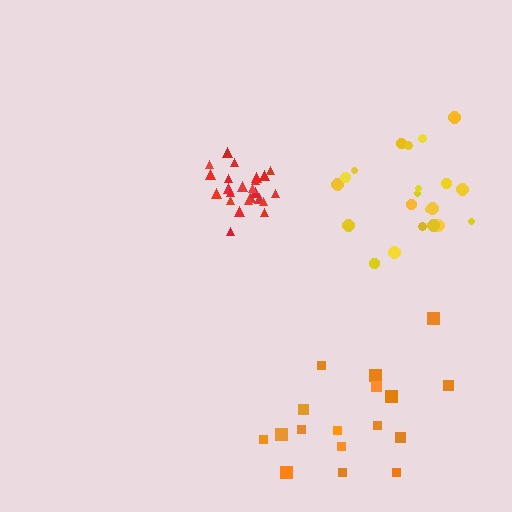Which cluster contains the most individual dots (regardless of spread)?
Red (24).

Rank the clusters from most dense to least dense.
red, yellow, orange.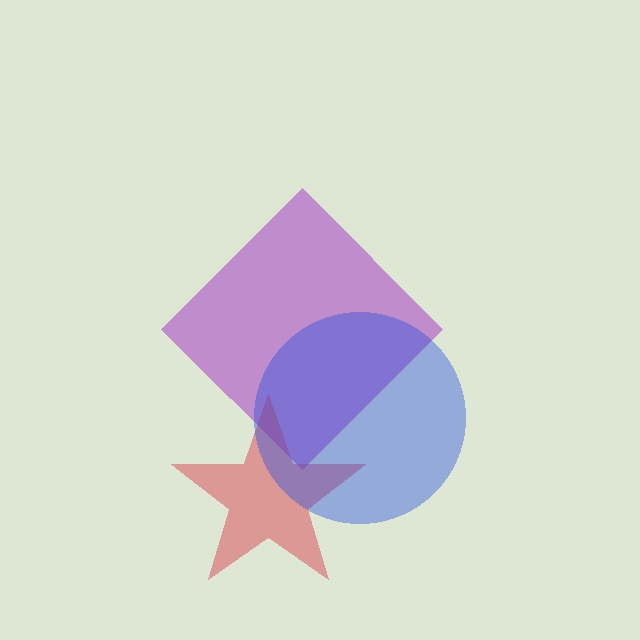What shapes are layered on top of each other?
The layered shapes are: a purple diamond, a red star, a blue circle.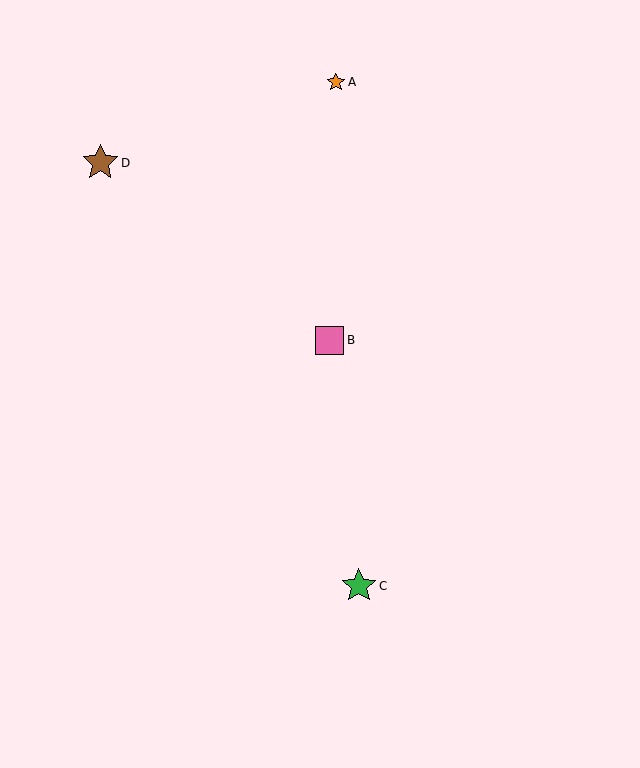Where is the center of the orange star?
The center of the orange star is at (336, 82).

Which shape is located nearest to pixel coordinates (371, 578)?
The green star (labeled C) at (359, 586) is nearest to that location.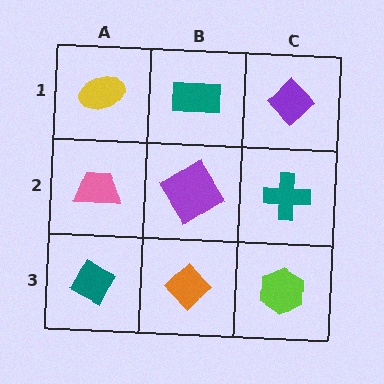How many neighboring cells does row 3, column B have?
3.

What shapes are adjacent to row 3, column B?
A purple diamond (row 2, column B), a teal diamond (row 3, column A), a lime hexagon (row 3, column C).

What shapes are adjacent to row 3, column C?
A teal cross (row 2, column C), an orange diamond (row 3, column B).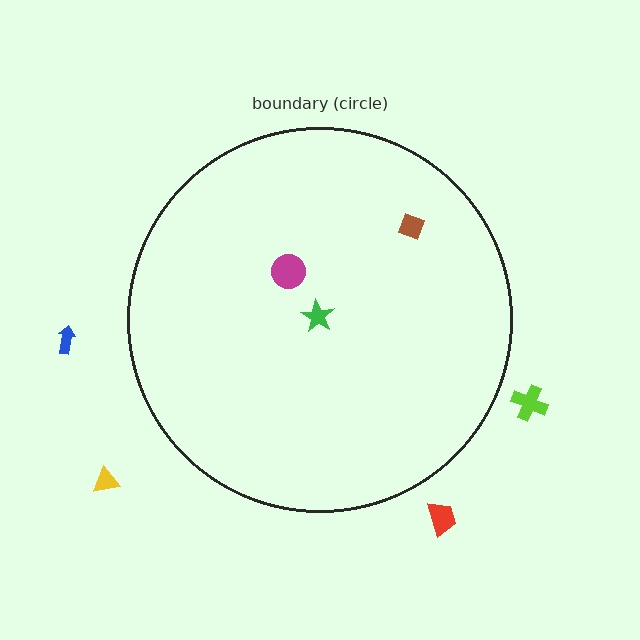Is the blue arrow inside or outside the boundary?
Outside.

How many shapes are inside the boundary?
3 inside, 4 outside.